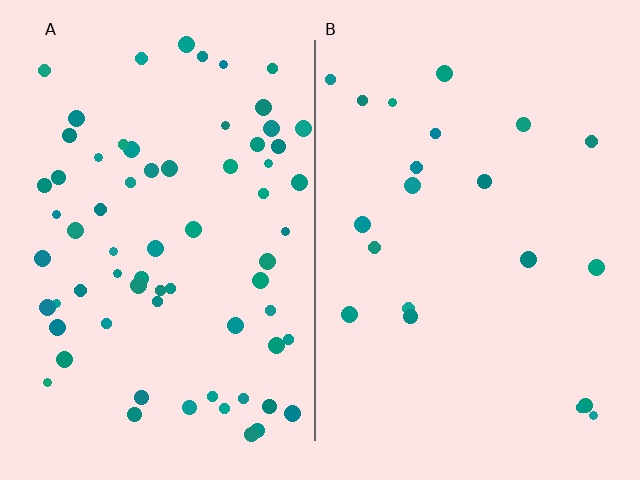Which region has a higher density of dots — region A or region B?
A (the left).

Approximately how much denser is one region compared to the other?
Approximately 3.3× — region A over region B.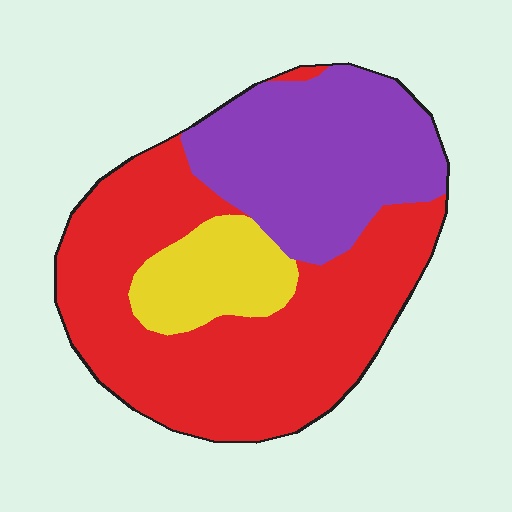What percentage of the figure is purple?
Purple covers about 30% of the figure.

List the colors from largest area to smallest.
From largest to smallest: red, purple, yellow.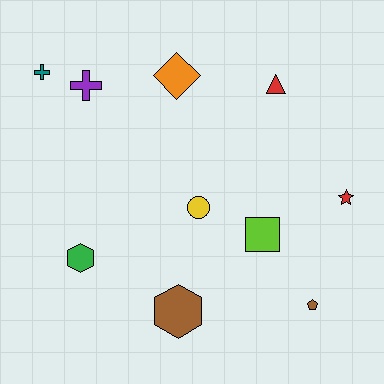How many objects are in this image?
There are 10 objects.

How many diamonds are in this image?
There is 1 diamond.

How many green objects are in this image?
There is 1 green object.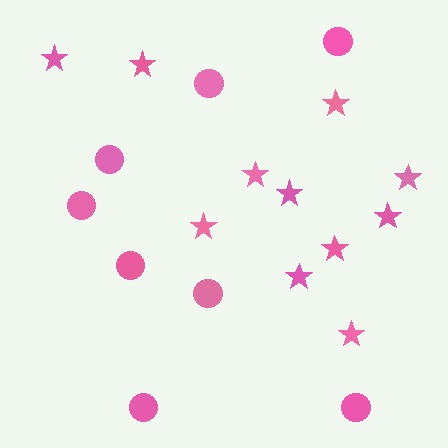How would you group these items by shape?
There are 2 groups: one group of circles (8) and one group of stars (11).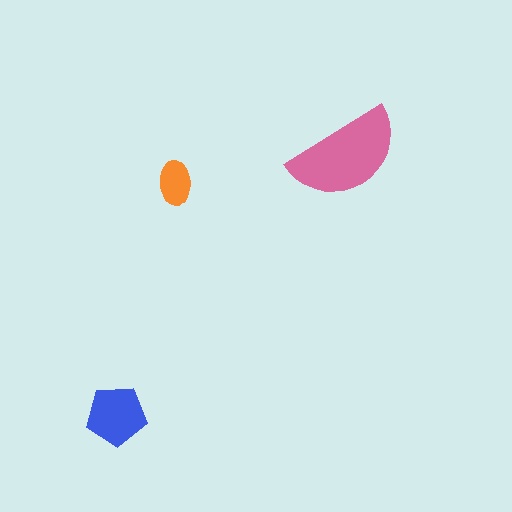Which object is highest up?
The pink semicircle is topmost.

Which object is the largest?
The pink semicircle.